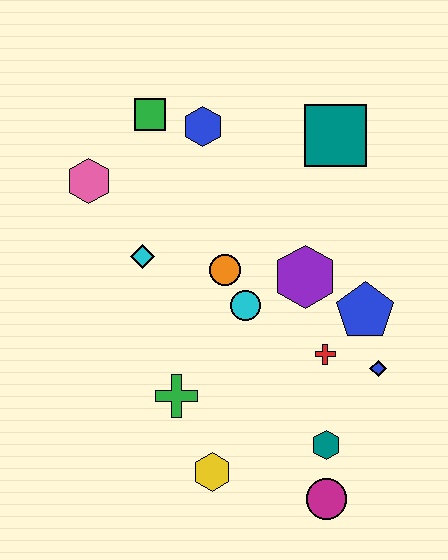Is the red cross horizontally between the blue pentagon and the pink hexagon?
Yes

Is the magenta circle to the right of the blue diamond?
No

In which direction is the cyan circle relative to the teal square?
The cyan circle is below the teal square.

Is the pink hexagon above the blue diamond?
Yes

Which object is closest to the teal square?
The blue hexagon is closest to the teal square.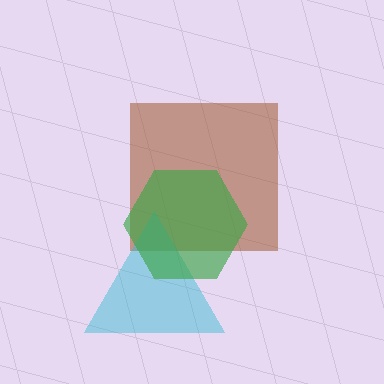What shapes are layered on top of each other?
The layered shapes are: a brown square, a cyan triangle, a green hexagon.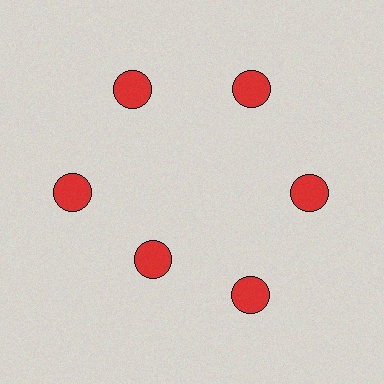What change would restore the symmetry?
The symmetry would be restored by moving it outward, back onto the ring so that all 6 circles sit at equal angles and equal distance from the center.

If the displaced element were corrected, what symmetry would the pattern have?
It would have 6-fold rotational symmetry — the pattern would map onto itself every 60 degrees.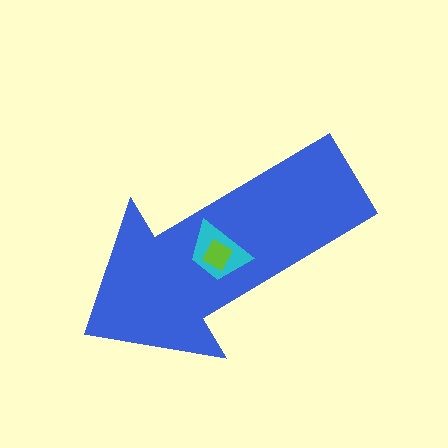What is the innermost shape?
The lime diamond.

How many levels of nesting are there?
3.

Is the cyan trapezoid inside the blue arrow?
Yes.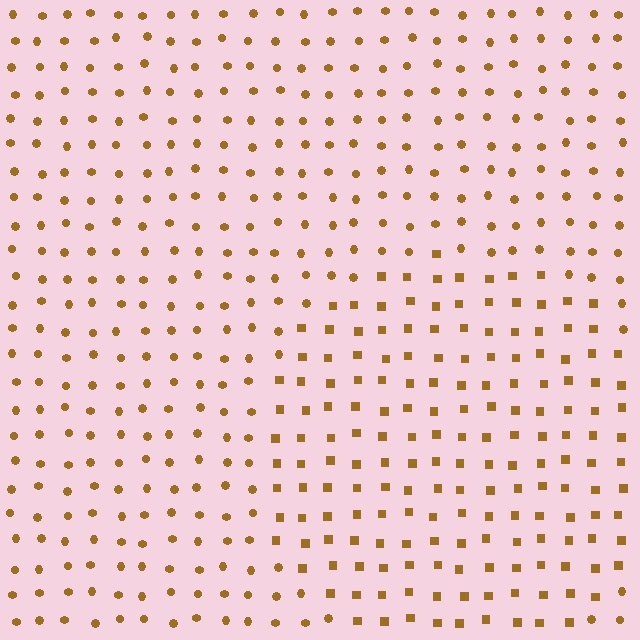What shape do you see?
I see a circle.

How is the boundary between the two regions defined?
The boundary is defined by a change in element shape: squares inside vs. circles outside. All elements share the same color and spacing.